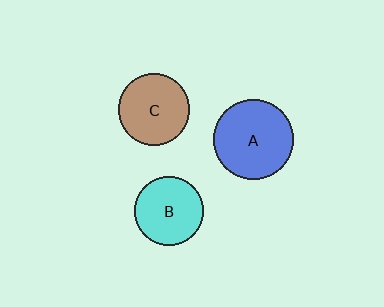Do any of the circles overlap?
No, none of the circles overlap.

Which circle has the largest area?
Circle A (blue).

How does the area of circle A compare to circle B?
Approximately 1.4 times.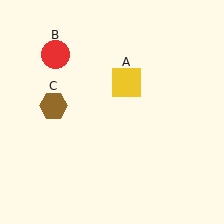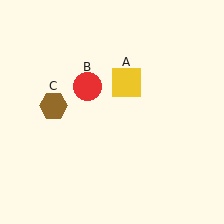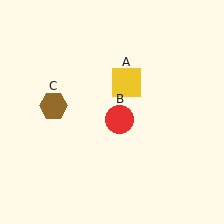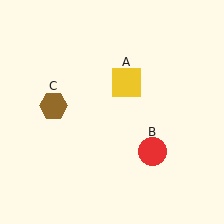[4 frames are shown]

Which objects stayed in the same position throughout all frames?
Yellow square (object A) and brown hexagon (object C) remained stationary.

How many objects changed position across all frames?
1 object changed position: red circle (object B).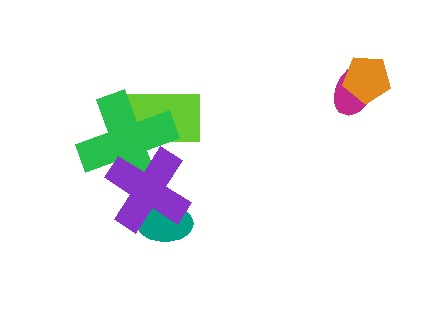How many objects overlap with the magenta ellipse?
1 object overlaps with the magenta ellipse.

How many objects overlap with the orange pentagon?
1 object overlaps with the orange pentagon.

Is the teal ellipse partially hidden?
Yes, it is partially covered by another shape.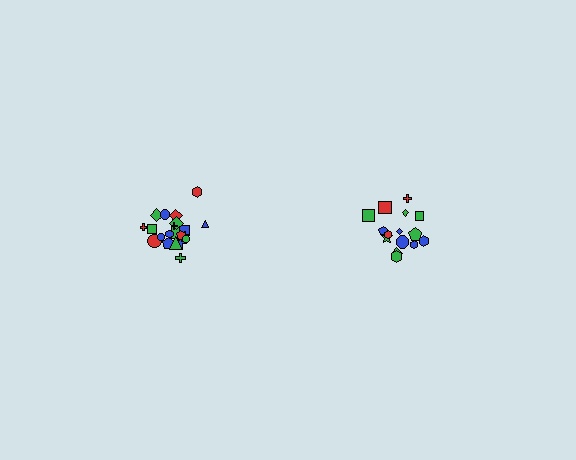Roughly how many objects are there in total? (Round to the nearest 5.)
Roughly 35 objects in total.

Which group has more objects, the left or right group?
The left group.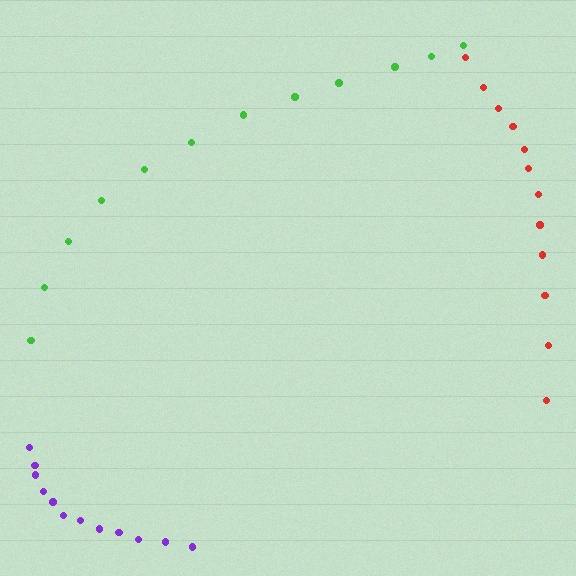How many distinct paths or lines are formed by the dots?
There are 3 distinct paths.